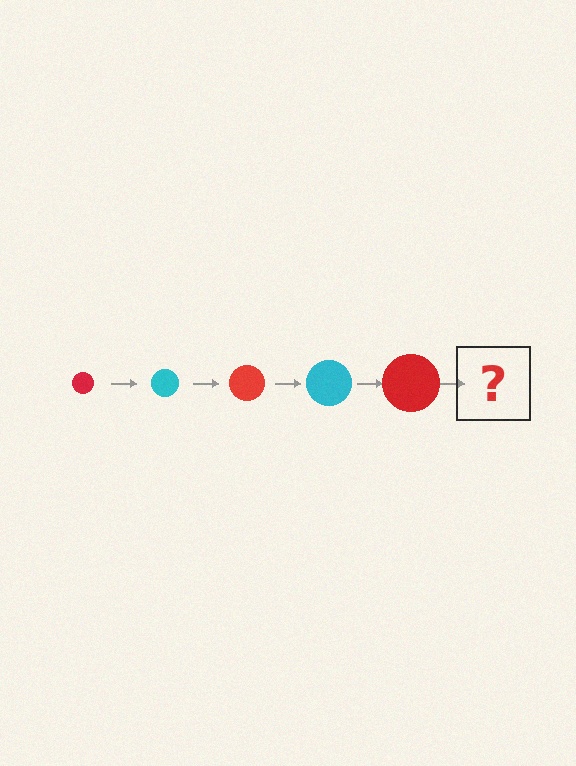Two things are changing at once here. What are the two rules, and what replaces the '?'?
The two rules are that the circle grows larger each step and the color cycles through red and cyan. The '?' should be a cyan circle, larger than the previous one.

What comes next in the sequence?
The next element should be a cyan circle, larger than the previous one.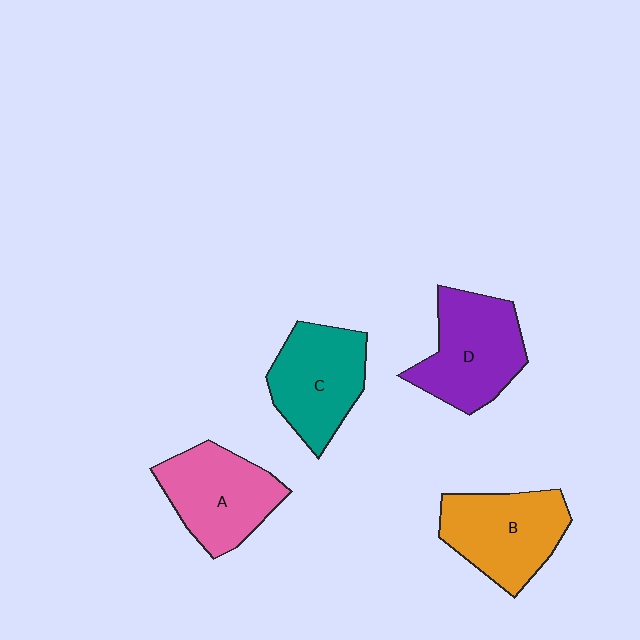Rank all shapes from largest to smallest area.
From largest to smallest: D (purple), B (orange), A (pink), C (teal).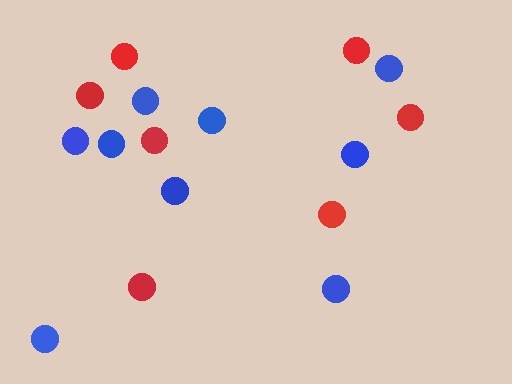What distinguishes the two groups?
There are 2 groups: one group of blue circles (9) and one group of red circles (7).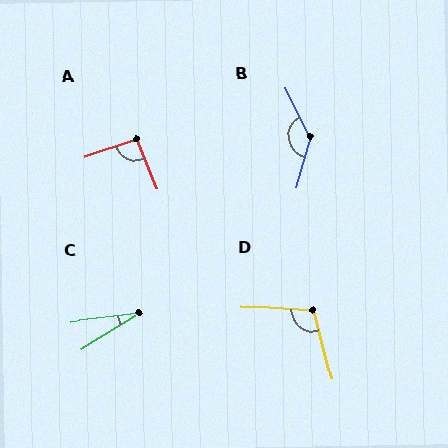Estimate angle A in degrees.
Approximately 94 degrees.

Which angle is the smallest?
C, at approximately 25 degrees.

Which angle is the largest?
B, at approximately 138 degrees.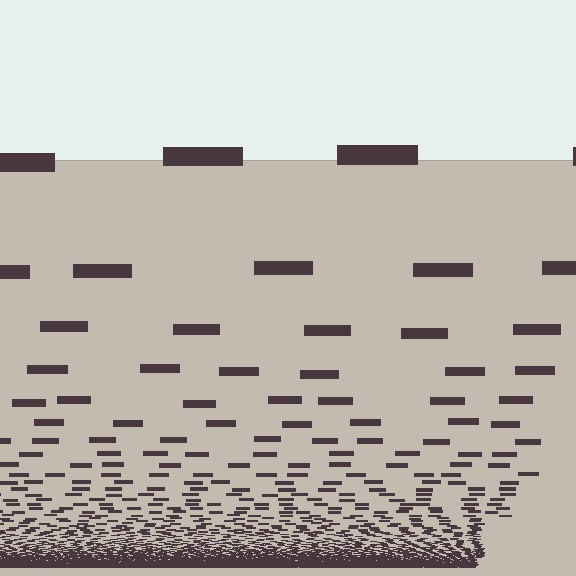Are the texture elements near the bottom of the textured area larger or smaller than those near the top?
Smaller. The gradient is inverted — elements near the bottom are smaller and denser.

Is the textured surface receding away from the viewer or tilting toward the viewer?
The surface appears to tilt toward the viewer. Texture elements get larger and sparser toward the top.